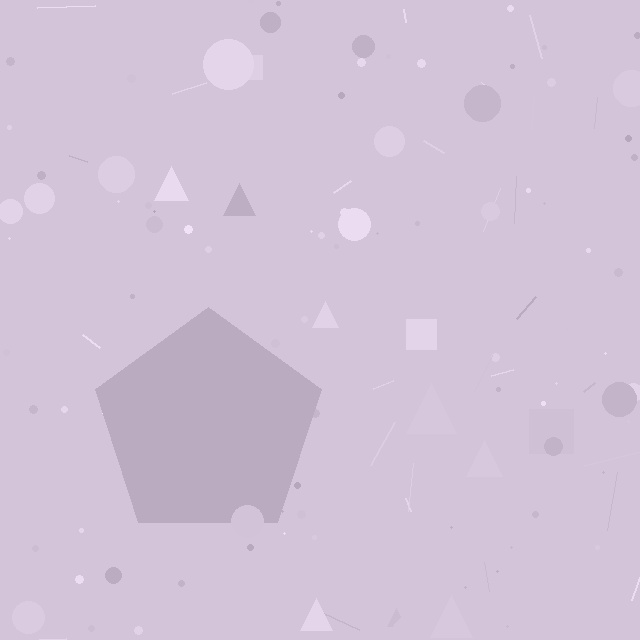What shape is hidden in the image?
A pentagon is hidden in the image.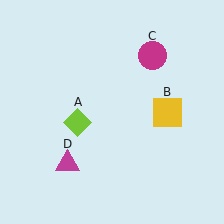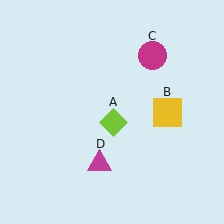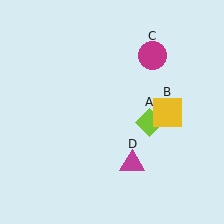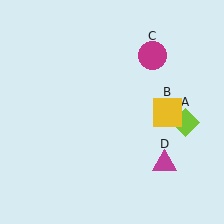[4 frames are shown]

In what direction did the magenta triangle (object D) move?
The magenta triangle (object D) moved right.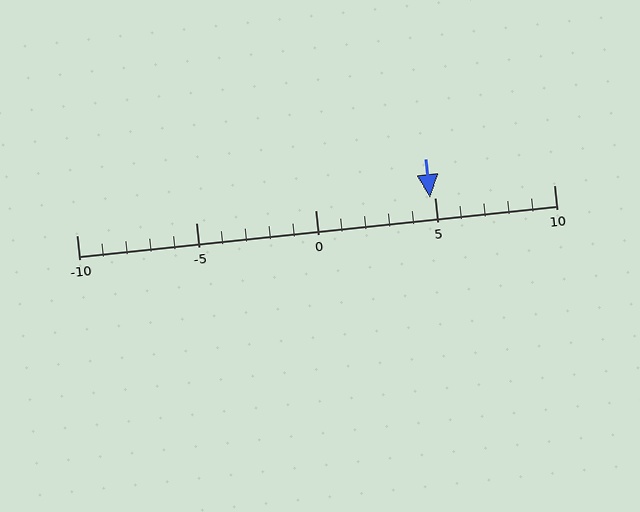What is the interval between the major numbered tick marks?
The major tick marks are spaced 5 units apart.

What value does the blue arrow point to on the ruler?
The blue arrow points to approximately 5.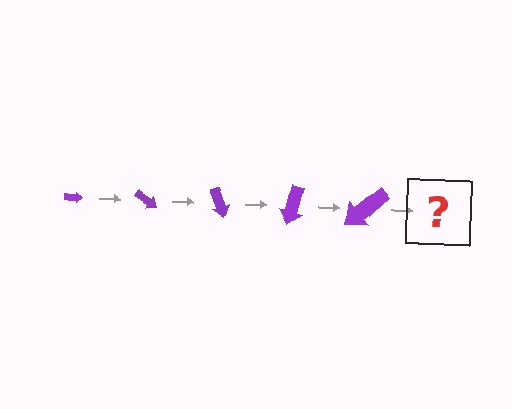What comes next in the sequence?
The next element should be an arrow, larger than the previous one and rotated 175 degrees from the start.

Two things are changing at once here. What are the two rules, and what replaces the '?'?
The two rules are that the arrow grows larger each step and it rotates 35 degrees each step. The '?' should be an arrow, larger than the previous one and rotated 175 degrees from the start.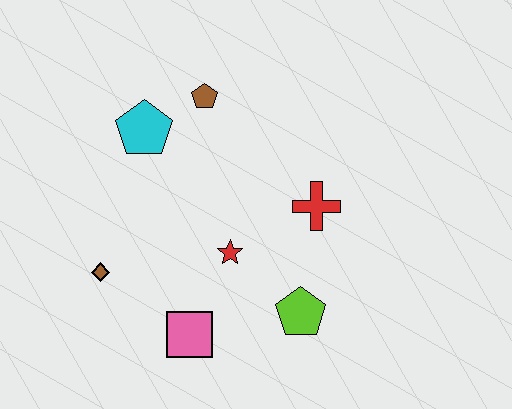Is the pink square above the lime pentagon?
No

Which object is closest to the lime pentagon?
The red star is closest to the lime pentagon.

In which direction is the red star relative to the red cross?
The red star is to the left of the red cross.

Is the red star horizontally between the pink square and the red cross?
Yes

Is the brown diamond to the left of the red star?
Yes